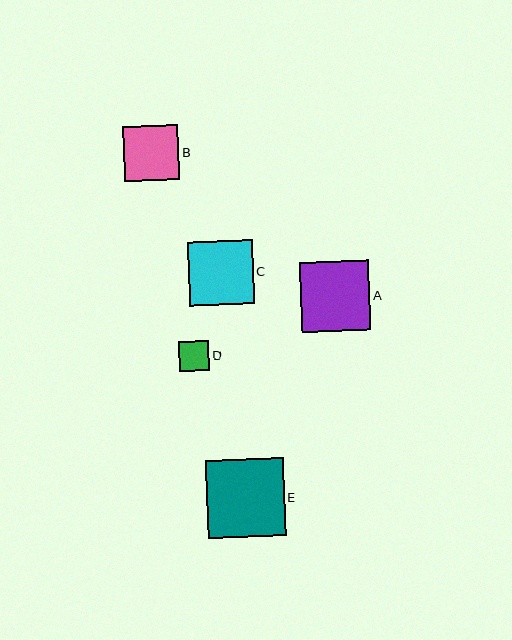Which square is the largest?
Square E is the largest with a size of approximately 78 pixels.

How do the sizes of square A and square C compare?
Square A and square C are approximately the same size.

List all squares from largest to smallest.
From largest to smallest: E, A, C, B, D.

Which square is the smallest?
Square D is the smallest with a size of approximately 30 pixels.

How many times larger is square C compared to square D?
Square C is approximately 2.1 times the size of square D.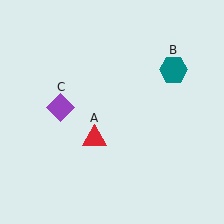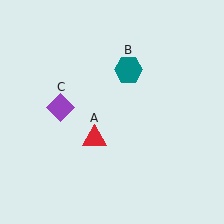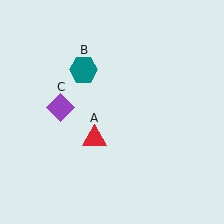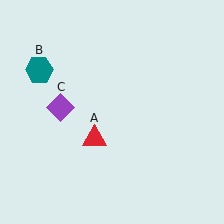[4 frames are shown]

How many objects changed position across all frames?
1 object changed position: teal hexagon (object B).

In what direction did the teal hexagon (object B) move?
The teal hexagon (object B) moved left.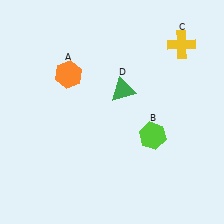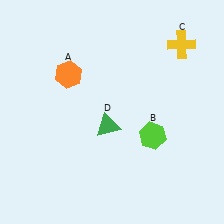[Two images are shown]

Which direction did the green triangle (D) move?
The green triangle (D) moved down.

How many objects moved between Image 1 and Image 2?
1 object moved between the two images.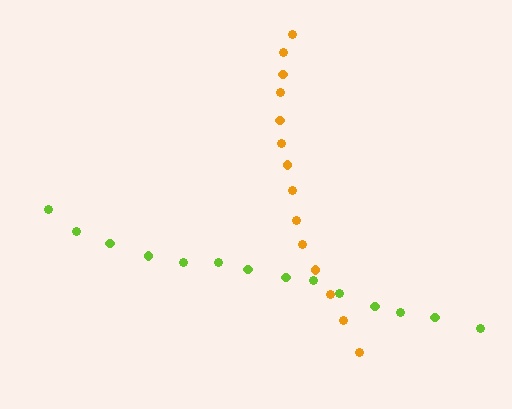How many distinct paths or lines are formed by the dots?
There are 2 distinct paths.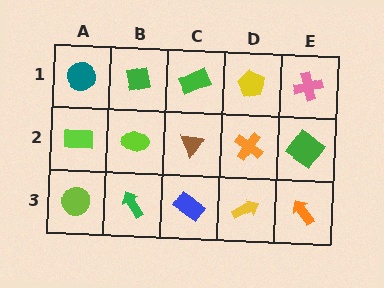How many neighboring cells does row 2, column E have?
3.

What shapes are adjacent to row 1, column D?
An orange cross (row 2, column D), a green rectangle (row 1, column C), a pink cross (row 1, column E).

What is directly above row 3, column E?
A green diamond.